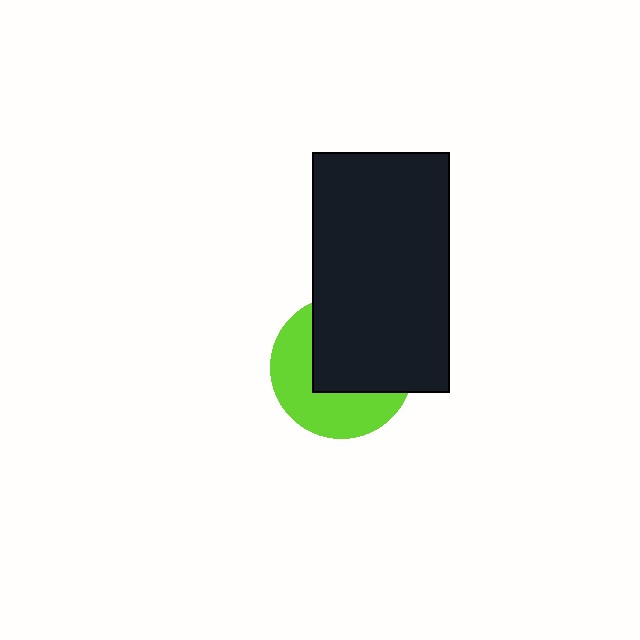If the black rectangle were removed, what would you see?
You would see the complete lime circle.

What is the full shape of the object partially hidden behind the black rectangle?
The partially hidden object is a lime circle.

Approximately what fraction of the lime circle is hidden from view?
Roughly 54% of the lime circle is hidden behind the black rectangle.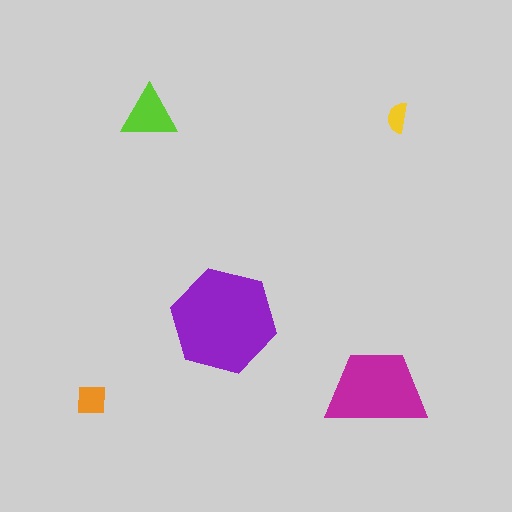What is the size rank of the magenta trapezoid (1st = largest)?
2nd.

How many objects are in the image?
There are 5 objects in the image.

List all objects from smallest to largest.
The yellow semicircle, the orange square, the lime triangle, the magenta trapezoid, the purple hexagon.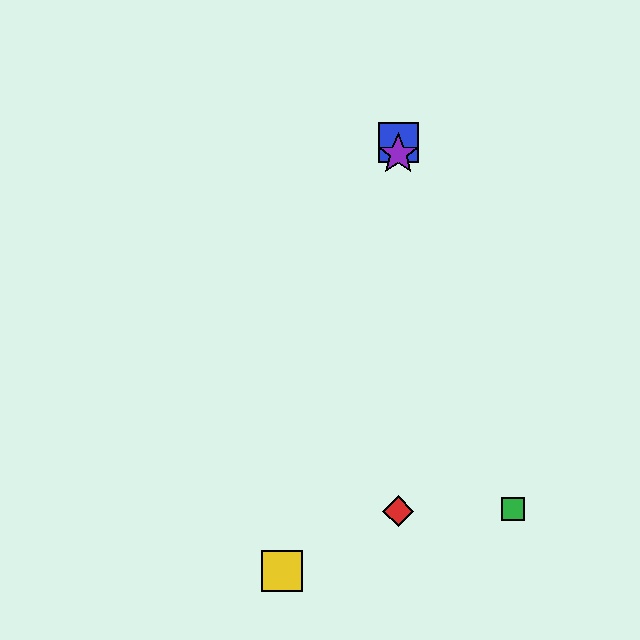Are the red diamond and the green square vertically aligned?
No, the red diamond is at x≈398 and the green square is at x≈513.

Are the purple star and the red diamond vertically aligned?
Yes, both are at x≈398.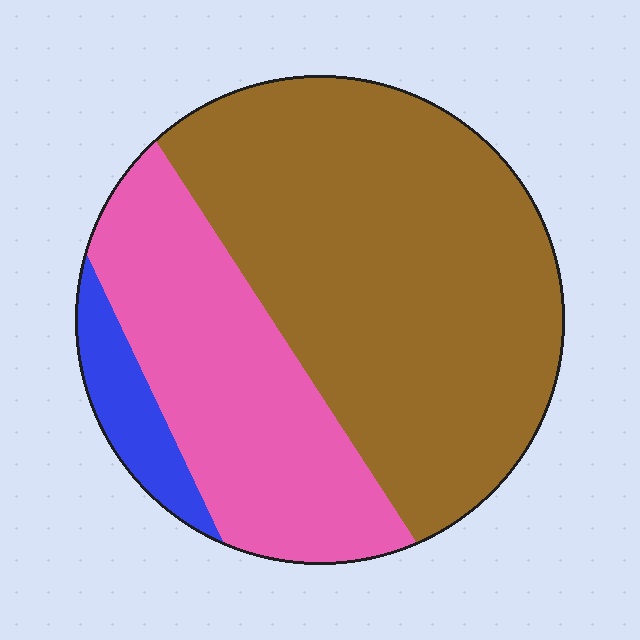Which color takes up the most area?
Brown, at roughly 60%.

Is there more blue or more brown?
Brown.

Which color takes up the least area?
Blue, at roughly 5%.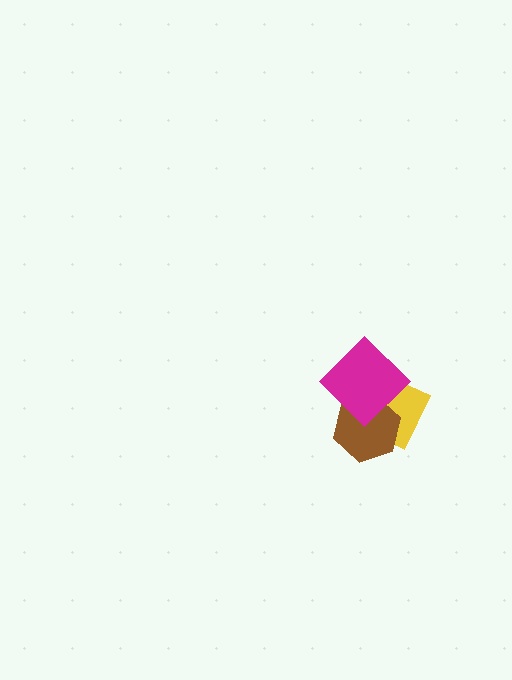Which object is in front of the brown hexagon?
The magenta diamond is in front of the brown hexagon.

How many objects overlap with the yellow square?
2 objects overlap with the yellow square.